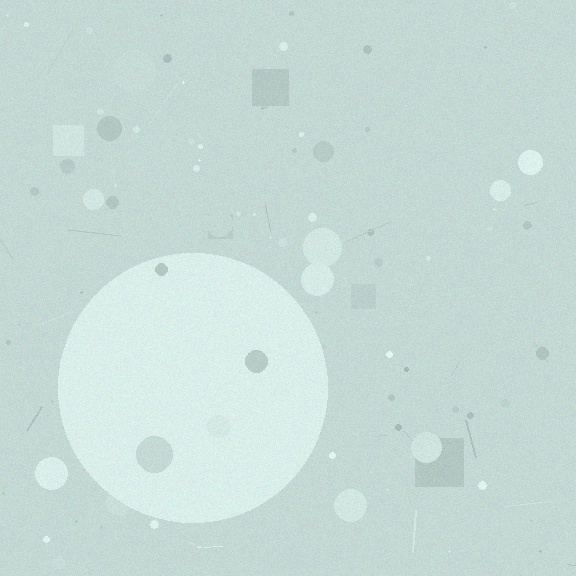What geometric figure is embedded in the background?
A circle is embedded in the background.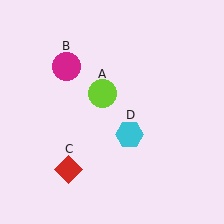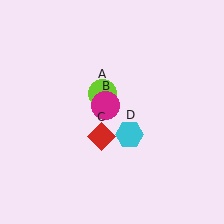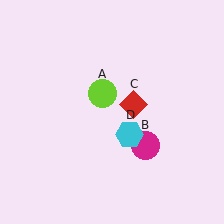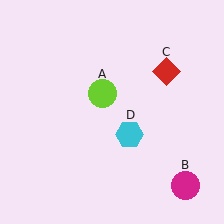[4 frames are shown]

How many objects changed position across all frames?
2 objects changed position: magenta circle (object B), red diamond (object C).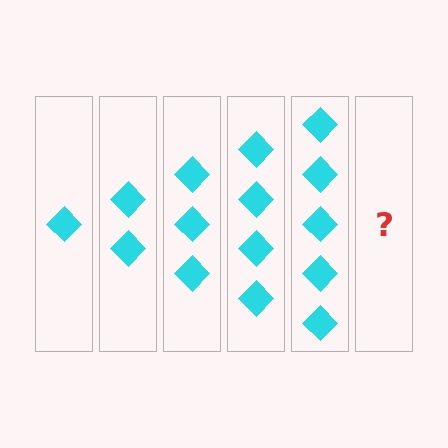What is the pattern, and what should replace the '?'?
The pattern is that each step adds one more diamond. The '?' should be 6 diamonds.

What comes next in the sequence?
The next element should be 6 diamonds.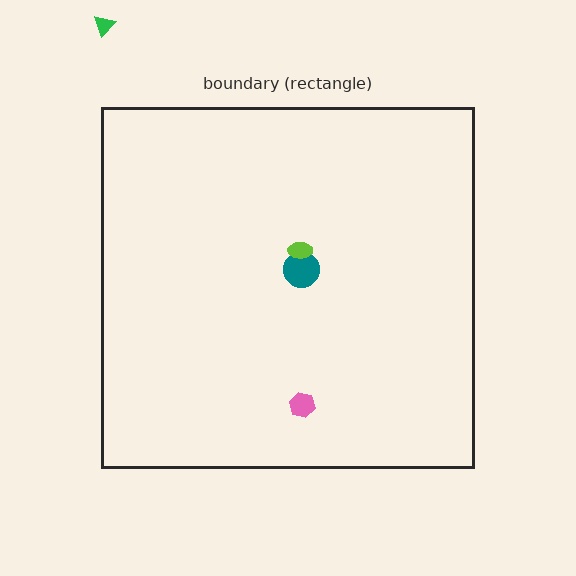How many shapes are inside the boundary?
3 inside, 1 outside.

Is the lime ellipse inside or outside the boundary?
Inside.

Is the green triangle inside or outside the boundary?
Outside.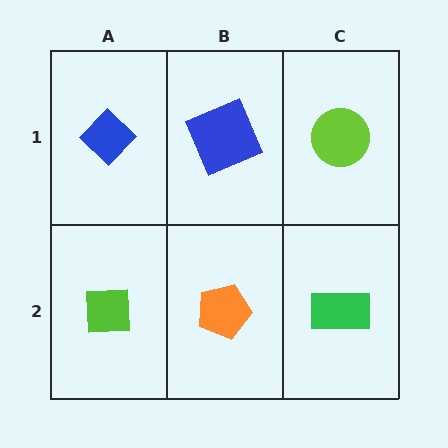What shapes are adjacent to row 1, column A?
A lime square (row 2, column A), a blue square (row 1, column B).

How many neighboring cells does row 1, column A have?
2.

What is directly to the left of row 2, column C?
An orange pentagon.